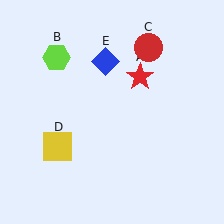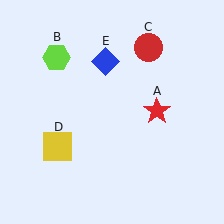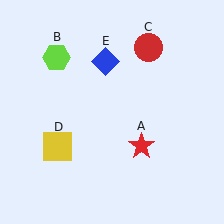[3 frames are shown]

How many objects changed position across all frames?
1 object changed position: red star (object A).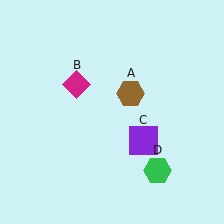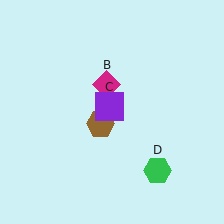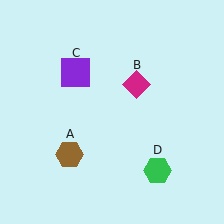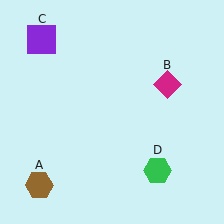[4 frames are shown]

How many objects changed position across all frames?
3 objects changed position: brown hexagon (object A), magenta diamond (object B), purple square (object C).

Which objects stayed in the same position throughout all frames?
Green hexagon (object D) remained stationary.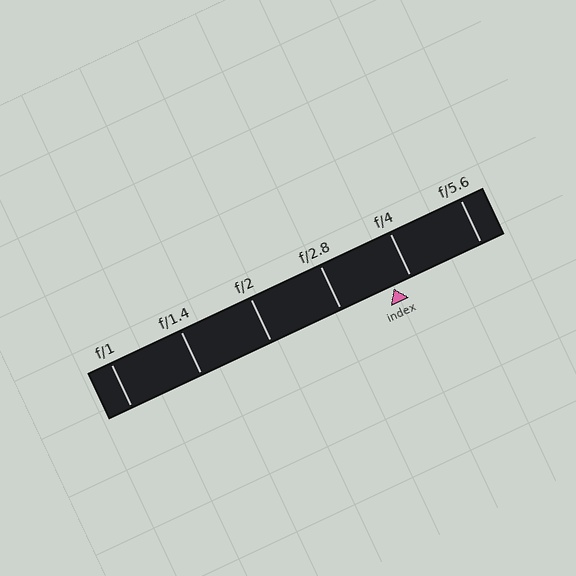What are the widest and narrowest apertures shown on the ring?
The widest aperture shown is f/1 and the narrowest is f/5.6.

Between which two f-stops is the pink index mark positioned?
The index mark is between f/2.8 and f/4.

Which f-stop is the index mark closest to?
The index mark is closest to f/4.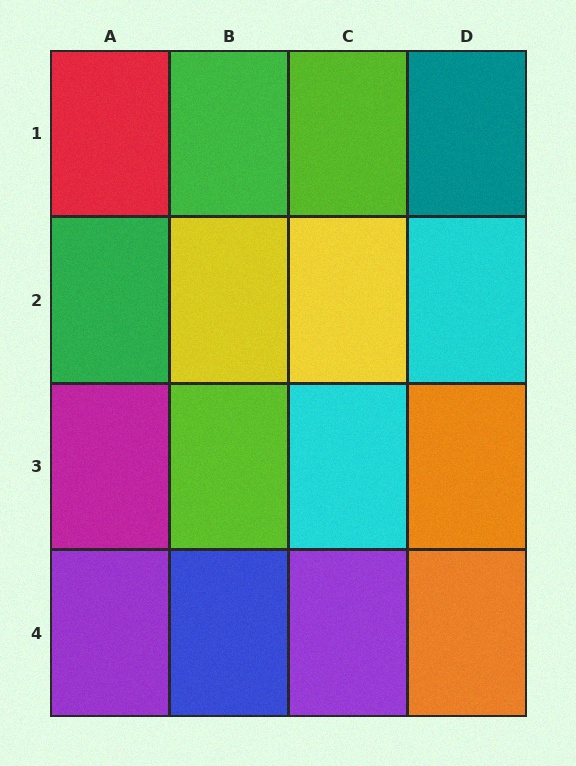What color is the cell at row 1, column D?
Teal.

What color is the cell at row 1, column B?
Green.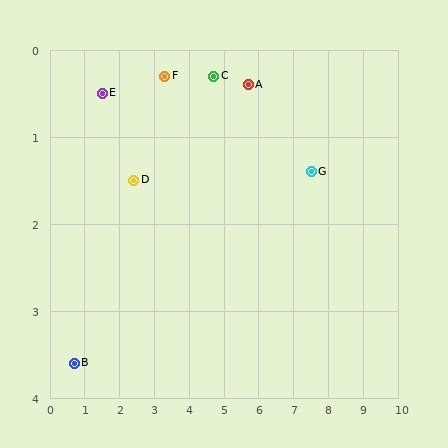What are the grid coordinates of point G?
Point G is at approximately (7.5, 1.4).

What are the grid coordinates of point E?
Point E is at approximately (1.5, 0.5).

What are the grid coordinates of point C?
Point C is at approximately (4.7, 0.3).